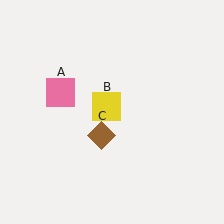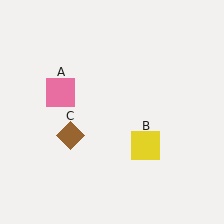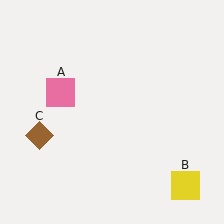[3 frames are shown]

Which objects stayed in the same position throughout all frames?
Pink square (object A) remained stationary.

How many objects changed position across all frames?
2 objects changed position: yellow square (object B), brown diamond (object C).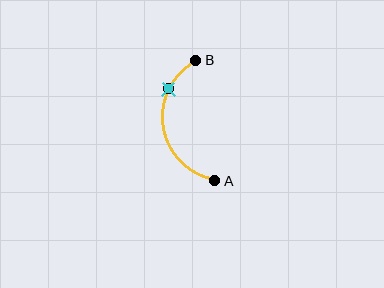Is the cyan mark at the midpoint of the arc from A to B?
No. The cyan mark lies on the arc but is closer to endpoint B. The arc midpoint would be at the point on the curve equidistant along the arc from both A and B.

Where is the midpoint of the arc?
The arc midpoint is the point on the curve farthest from the straight line joining A and B. It sits to the left of that line.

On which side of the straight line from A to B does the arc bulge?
The arc bulges to the left of the straight line connecting A and B.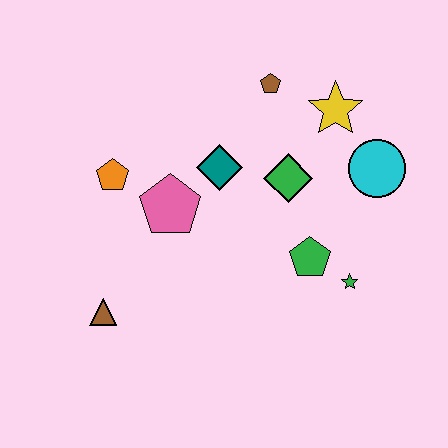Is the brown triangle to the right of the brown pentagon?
No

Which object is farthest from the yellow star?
The brown triangle is farthest from the yellow star.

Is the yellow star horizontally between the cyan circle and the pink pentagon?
Yes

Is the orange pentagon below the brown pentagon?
Yes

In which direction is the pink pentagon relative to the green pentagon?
The pink pentagon is to the left of the green pentagon.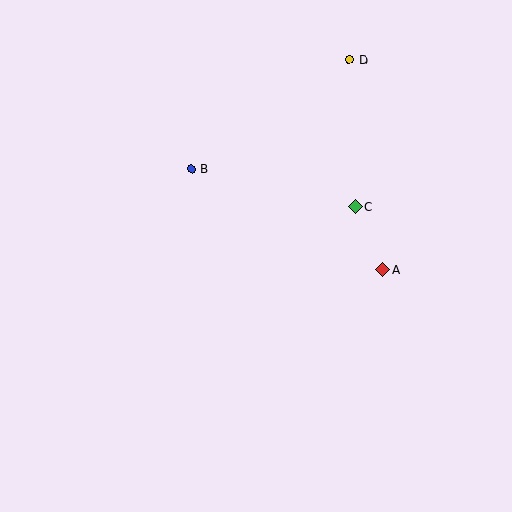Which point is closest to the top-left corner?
Point B is closest to the top-left corner.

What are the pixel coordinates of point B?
Point B is at (191, 169).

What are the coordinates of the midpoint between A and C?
The midpoint between A and C is at (369, 238).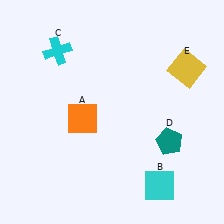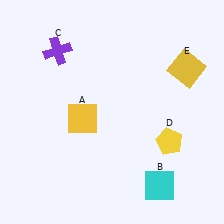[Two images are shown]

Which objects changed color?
A changed from orange to yellow. C changed from cyan to purple. D changed from teal to yellow.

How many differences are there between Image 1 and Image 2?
There are 3 differences between the two images.